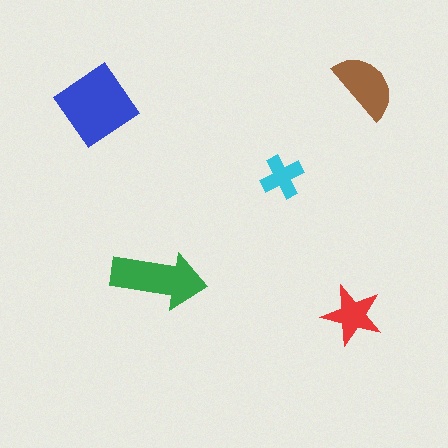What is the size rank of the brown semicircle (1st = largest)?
3rd.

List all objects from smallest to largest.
The cyan cross, the red star, the brown semicircle, the green arrow, the blue diamond.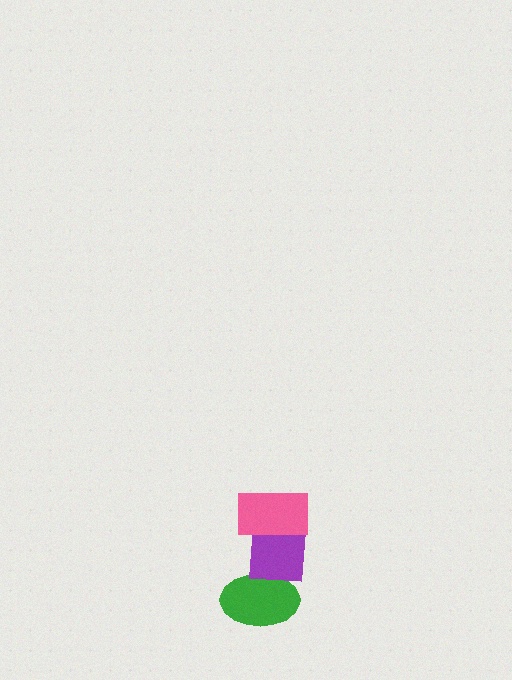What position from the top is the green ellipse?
The green ellipse is 3rd from the top.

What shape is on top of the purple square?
The pink rectangle is on top of the purple square.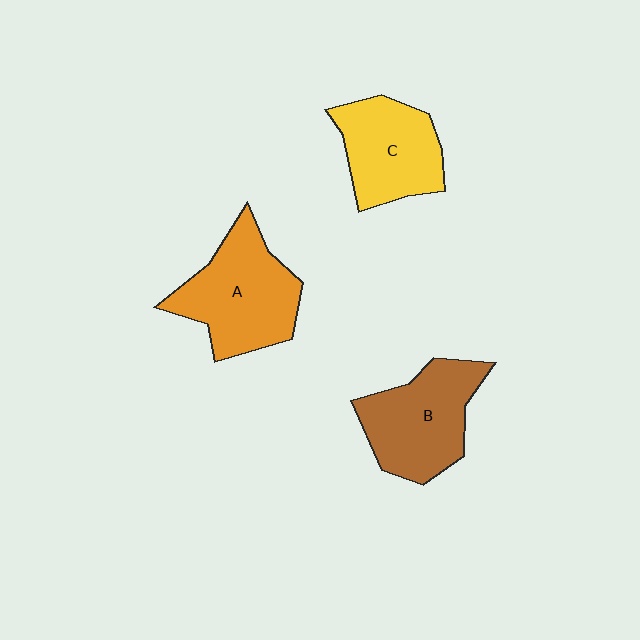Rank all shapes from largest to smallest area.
From largest to smallest: A (orange), B (brown), C (yellow).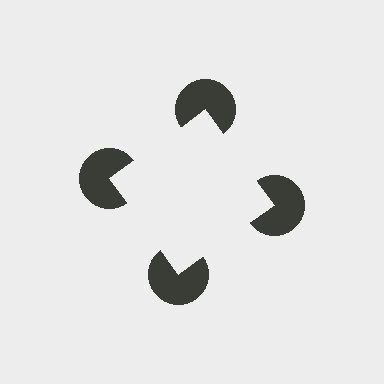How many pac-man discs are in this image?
There are 4 — one at each vertex of the illusory square.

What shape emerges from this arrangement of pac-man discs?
An illusory square — its edges are inferred from the aligned wedge cuts in the pac-man discs, not physically drawn.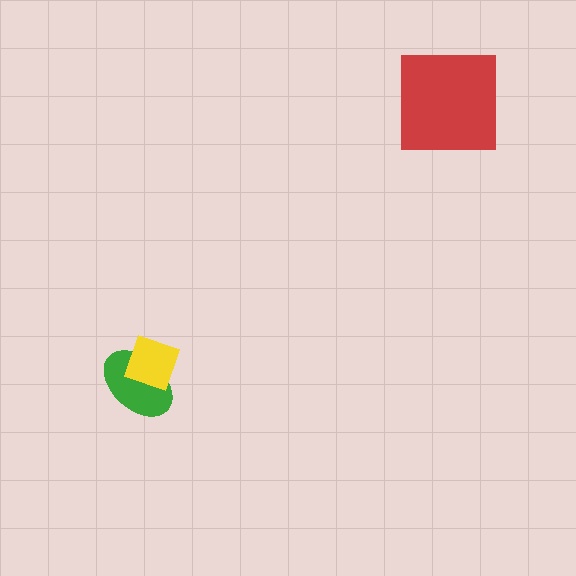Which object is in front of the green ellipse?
The yellow diamond is in front of the green ellipse.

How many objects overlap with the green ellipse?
1 object overlaps with the green ellipse.